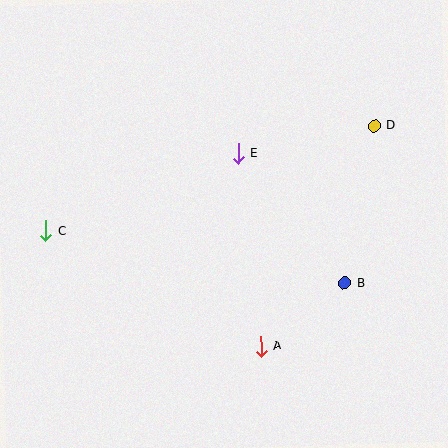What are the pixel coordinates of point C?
Point C is at (46, 231).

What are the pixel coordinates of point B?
Point B is at (344, 283).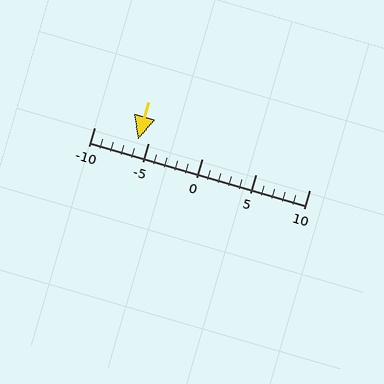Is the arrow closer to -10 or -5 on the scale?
The arrow is closer to -5.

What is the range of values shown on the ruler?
The ruler shows values from -10 to 10.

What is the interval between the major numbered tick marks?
The major tick marks are spaced 5 units apart.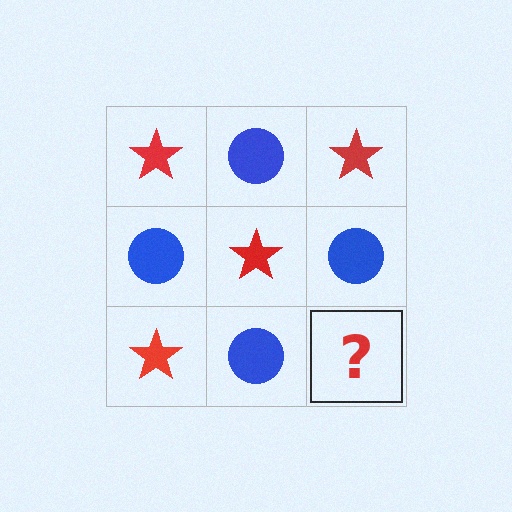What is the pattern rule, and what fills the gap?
The rule is that it alternates red star and blue circle in a checkerboard pattern. The gap should be filled with a red star.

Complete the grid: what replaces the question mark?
The question mark should be replaced with a red star.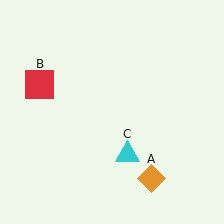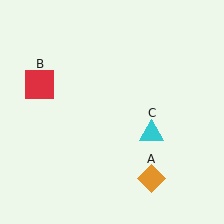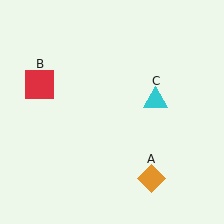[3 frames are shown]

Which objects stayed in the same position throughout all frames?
Orange diamond (object A) and red square (object B) remained stationary.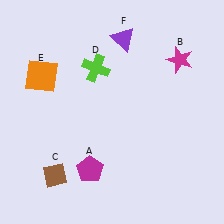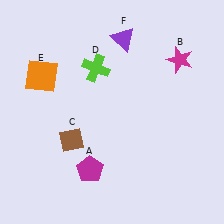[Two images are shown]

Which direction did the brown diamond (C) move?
The brown diamond (C) moved up.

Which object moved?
The brown diamond (C) moved up.